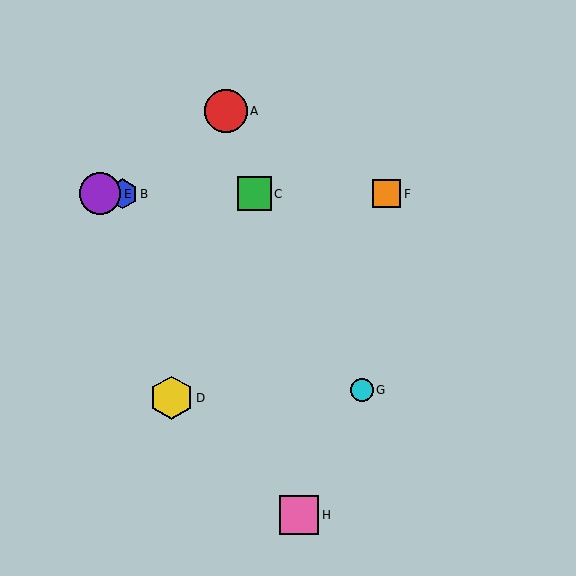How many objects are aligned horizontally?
4 objects (B, C, E, F) are aligned horizontally.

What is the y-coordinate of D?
Object D is at y≈398.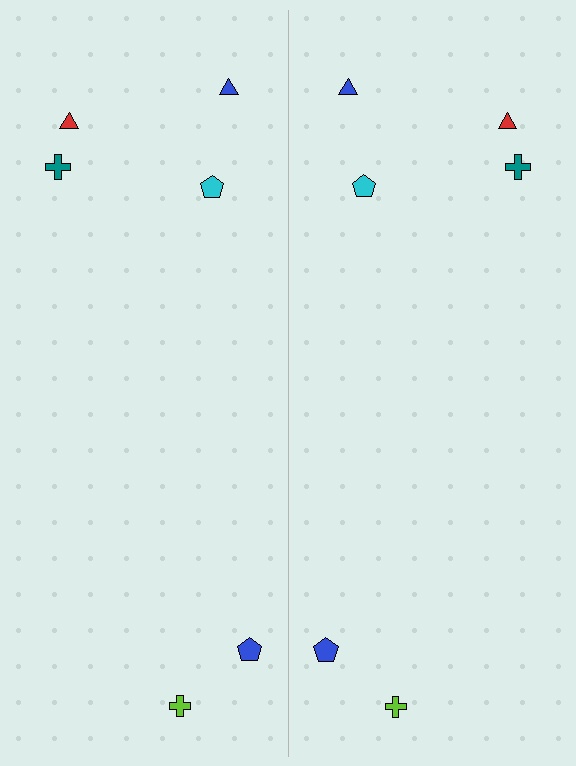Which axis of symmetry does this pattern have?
The pattern has a vertical axis of symmetry running through the center of the image.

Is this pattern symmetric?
Yes, this pattern has bilateral (reflection) symmetry.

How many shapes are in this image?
There are 12 shapes in this image.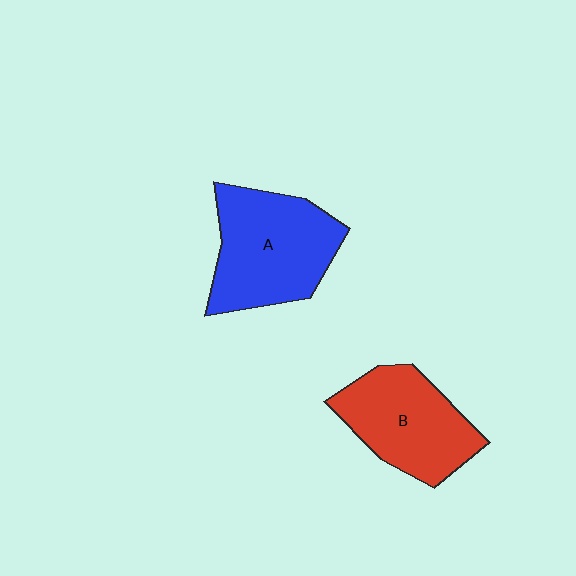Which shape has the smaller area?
Shape B (red).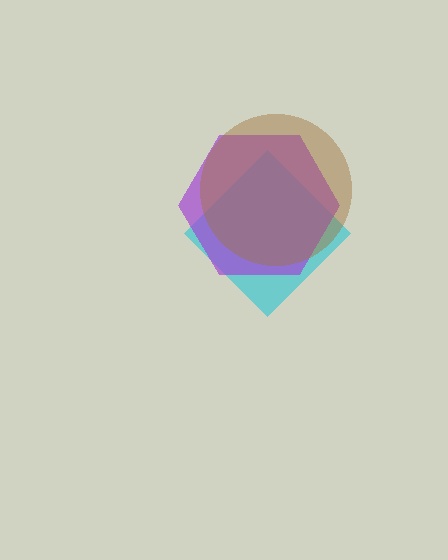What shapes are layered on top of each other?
The layered shapes are: a cyan diamond, a purple hexagon, a brown circle.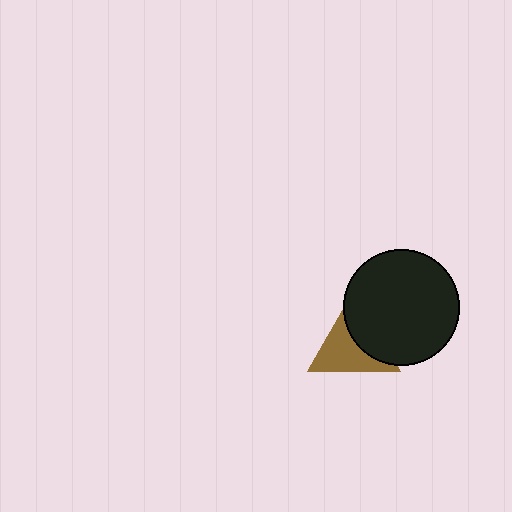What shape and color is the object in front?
The object in front is a black circle.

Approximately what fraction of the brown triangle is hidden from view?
Roughly 44% of the brown triangle is hidden behind the black circle.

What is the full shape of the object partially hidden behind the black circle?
The partially hidden object is a brown triangle.